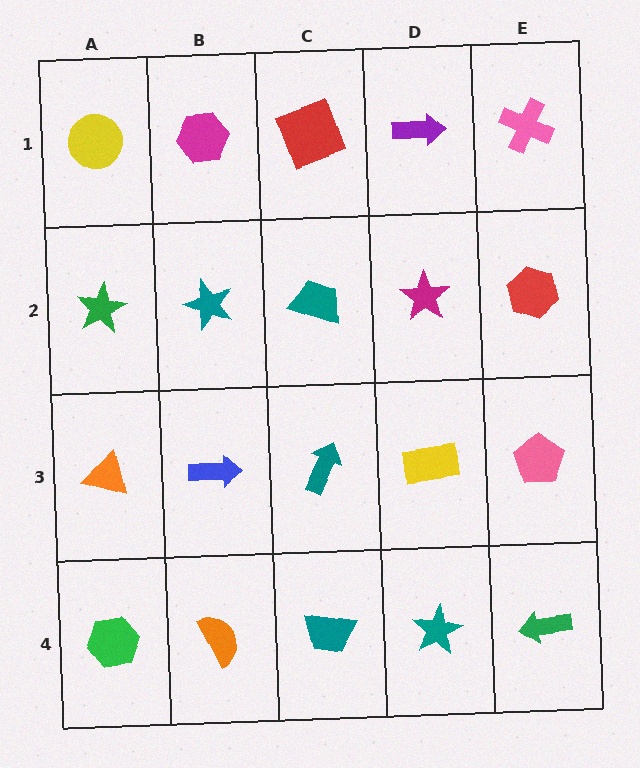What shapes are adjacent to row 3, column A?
A green star (row 2, column A), a green hexagon (row 4, column A), a blue arrow (row 3, column B).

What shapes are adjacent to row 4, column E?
A pink pentagon (row 3, column E), a teal star (row 4, column D).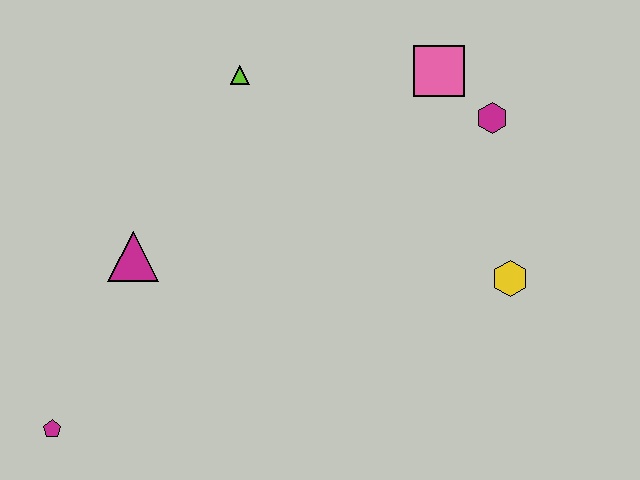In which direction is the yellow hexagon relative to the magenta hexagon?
The yellow hexagon is below the magenta hexagon.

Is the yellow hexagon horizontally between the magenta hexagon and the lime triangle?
No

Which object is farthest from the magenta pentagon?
The magenta hexagon is farthest from the magenta pentagon.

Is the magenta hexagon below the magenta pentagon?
No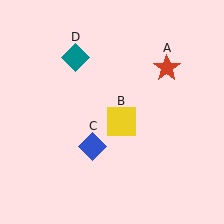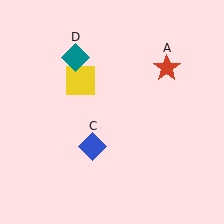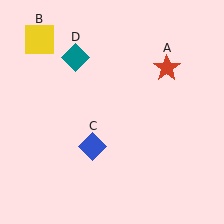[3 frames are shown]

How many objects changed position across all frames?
1 object changed position: yellow square (object B).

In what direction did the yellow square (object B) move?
The yellow square (object B) moved up and to the left.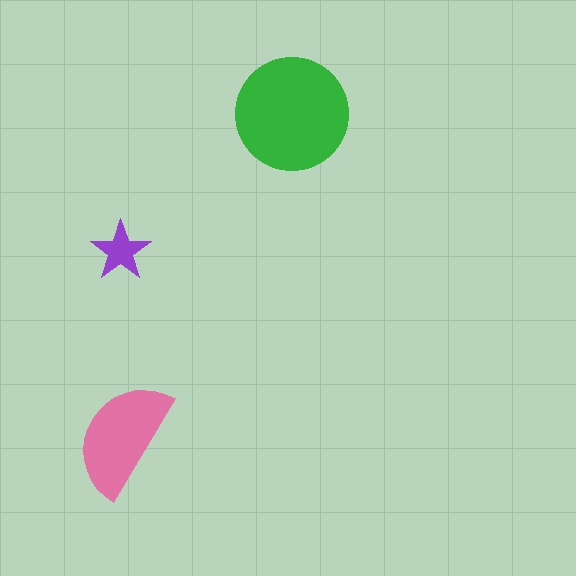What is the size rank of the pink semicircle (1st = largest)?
2nd.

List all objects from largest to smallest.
The green circle, the pink semicircle, the purple star.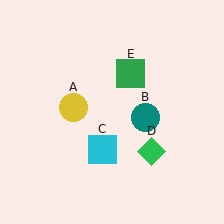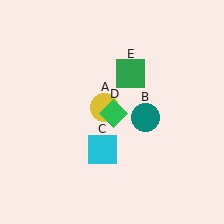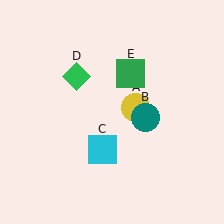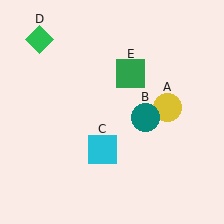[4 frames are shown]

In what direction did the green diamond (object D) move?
The green diamond (object D) moved up and to the left.